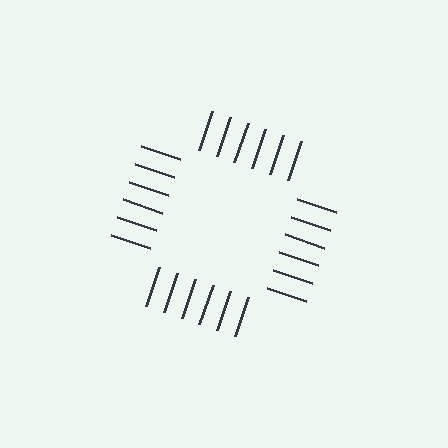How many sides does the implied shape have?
4 sides — the line-ends trace a square.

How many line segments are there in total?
24 — 6 along each of the 4 edges.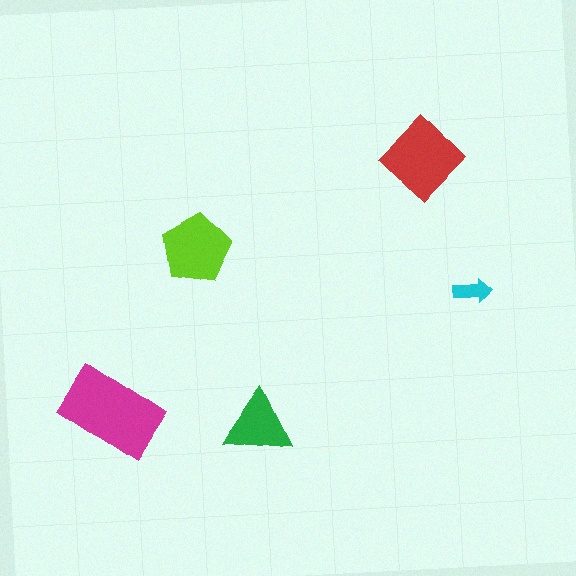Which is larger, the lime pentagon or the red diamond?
The red diamond.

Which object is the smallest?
The cyan arrow.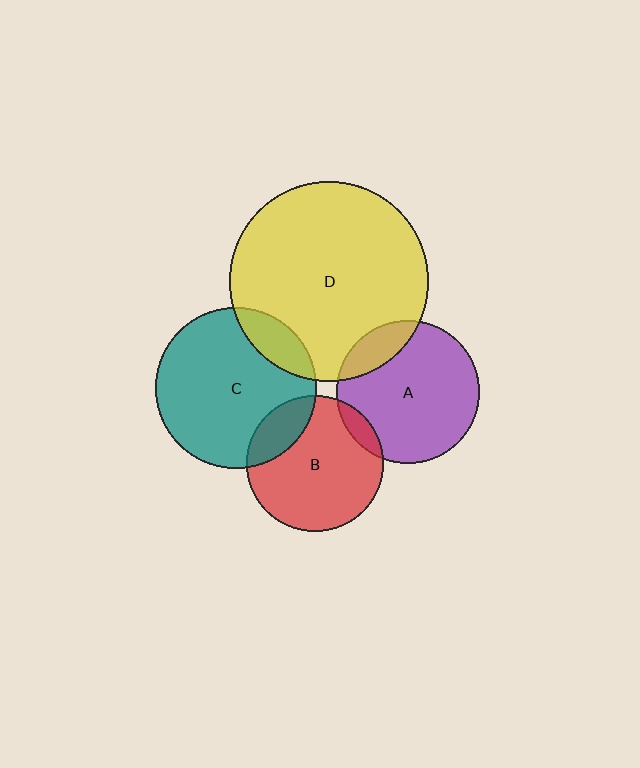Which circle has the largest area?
Circle D (yellow).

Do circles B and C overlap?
Yes.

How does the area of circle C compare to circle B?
Approximately 1.4 times.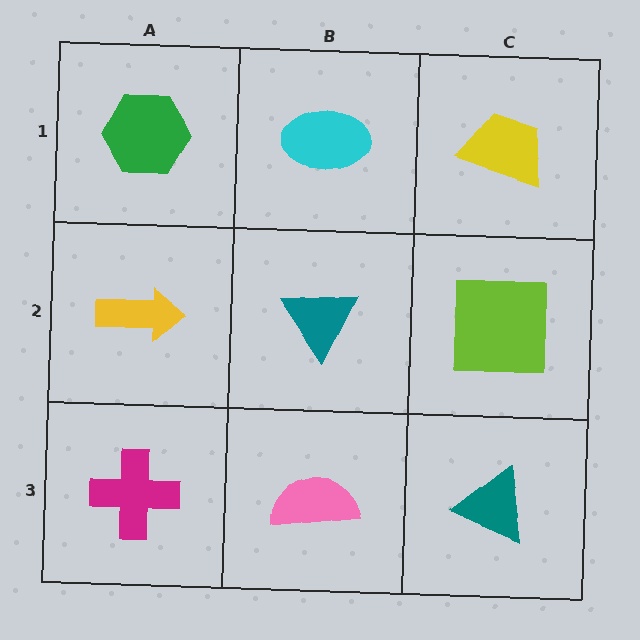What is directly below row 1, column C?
A lime square.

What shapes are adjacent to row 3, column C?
A lime square (row 2, column C), a pink semicircle (row 3, column B).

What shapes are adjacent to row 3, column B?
A teal triangle (row 2, column B), a magenta cross (row 3, column A), a teal triangle (row 3, column C).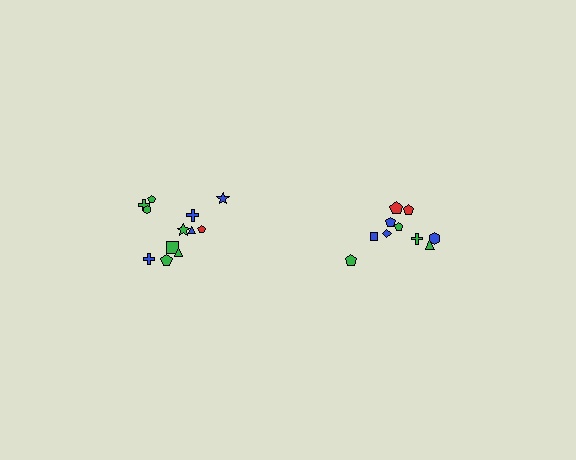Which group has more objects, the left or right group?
The left group.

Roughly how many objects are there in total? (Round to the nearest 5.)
Roughly 20 objects in total.